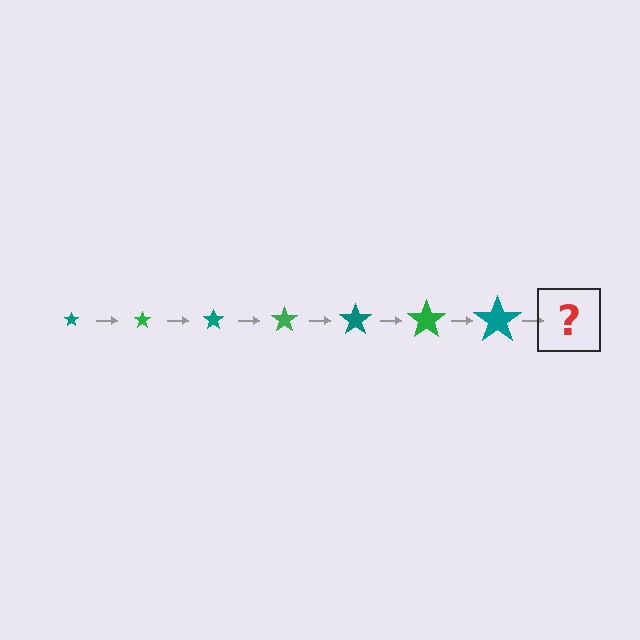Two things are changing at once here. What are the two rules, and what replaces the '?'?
The two rules are that the star grows larger each step and the color cycles through teal and green. The '?' should be a green star, larger than the previous one.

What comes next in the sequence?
The next element should be a green star, larger than the previous one.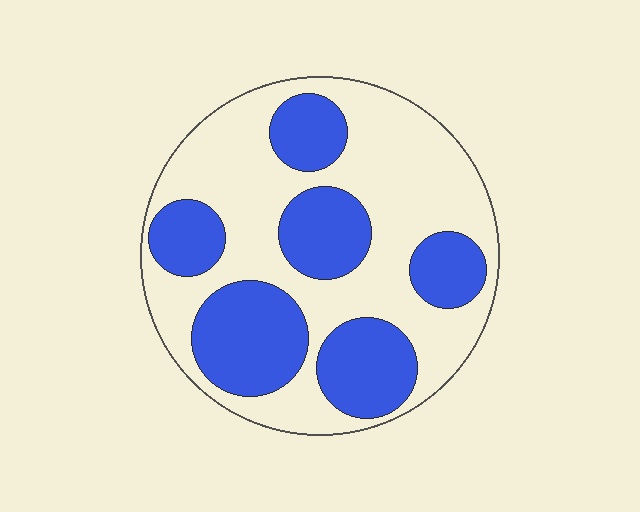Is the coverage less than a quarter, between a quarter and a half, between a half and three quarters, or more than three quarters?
Between a quarter and a half.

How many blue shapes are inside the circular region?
6.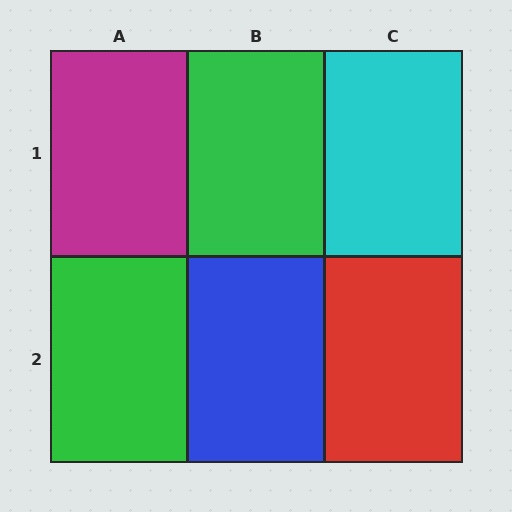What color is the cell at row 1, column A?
Magenta.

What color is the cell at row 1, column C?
Cyan.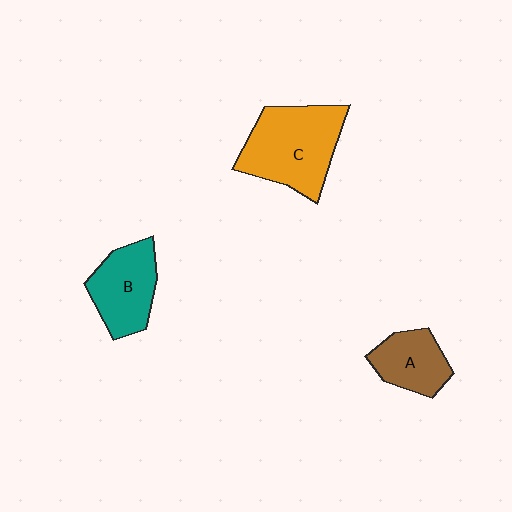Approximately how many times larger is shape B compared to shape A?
Approximately 1.3 times.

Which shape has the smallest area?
Shape A (brown).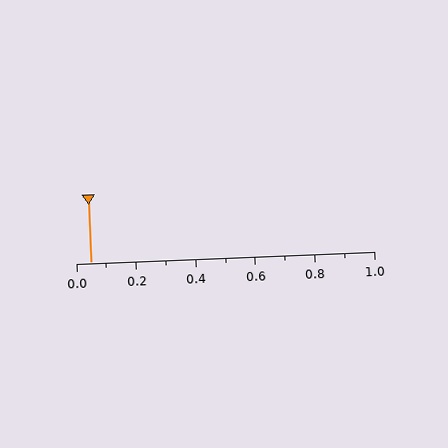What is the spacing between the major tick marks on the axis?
The major ticks are spaced 0.2 apart.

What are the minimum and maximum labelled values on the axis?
The axis runs from 0.0 to 1.0.